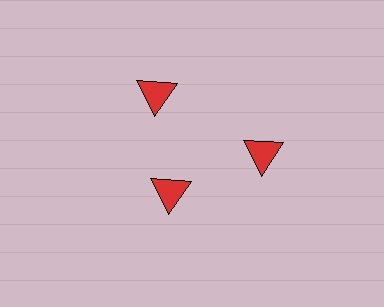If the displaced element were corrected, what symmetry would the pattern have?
It would have 3-fold rotational symmetry — the pattern would map onto itself every 120 degrees.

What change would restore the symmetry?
The symmetry would be restored by moving it outward, back onto the ring so that all 3 triangles sit at equal angles and equal distance from the center.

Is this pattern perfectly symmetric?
No. The 3 red triangles are arranged in a ring, but one element near the 7 o'clock position is pulled inward toward the center, breaking the 3-fold rotational symmetry.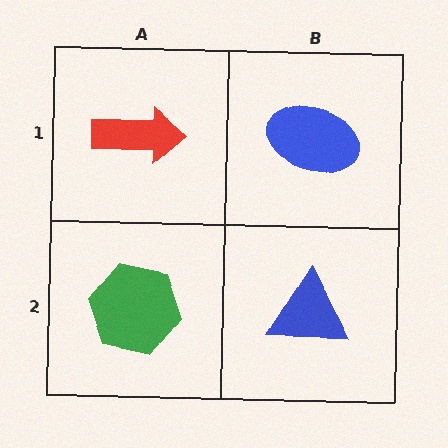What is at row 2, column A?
A green hexagon.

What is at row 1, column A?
A red arrow.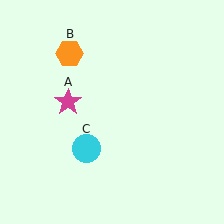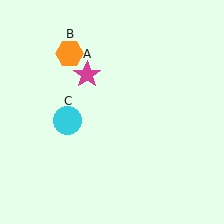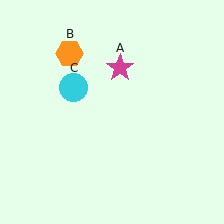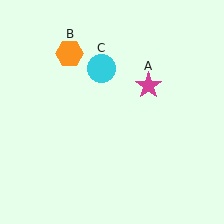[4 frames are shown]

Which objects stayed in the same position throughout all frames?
Orange hexagon (object B) remained stationary.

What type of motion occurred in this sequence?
The magenta star (object A), cyan circle (object C) rotated clockwise around the center of the scene.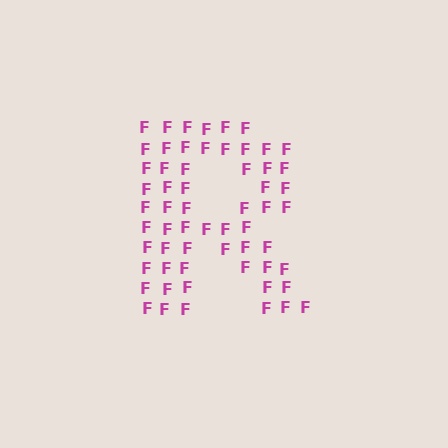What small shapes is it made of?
It is made of small letter F's.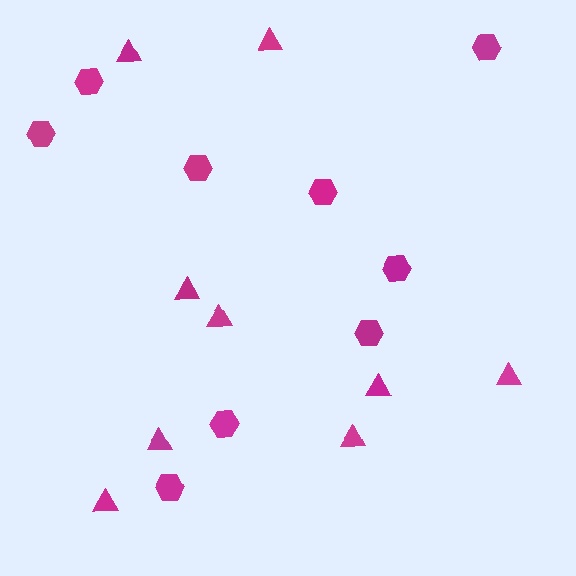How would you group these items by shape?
There are 2 groups: one group of hexagons (9) and one group of triangles (9).